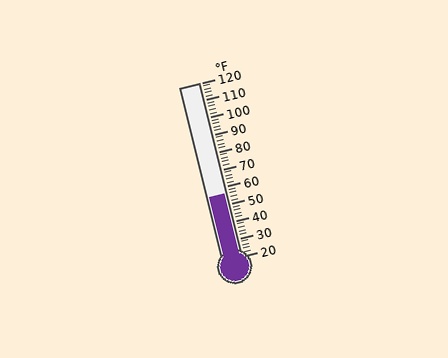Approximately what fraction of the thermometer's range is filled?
The thermometer is filled to approximately 35% of its range.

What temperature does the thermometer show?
The thermometer shows approximately 56°F.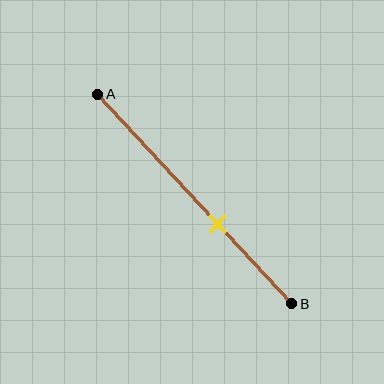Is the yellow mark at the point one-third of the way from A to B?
No, the mark is at about 60% from A, not at the 33% one-third point.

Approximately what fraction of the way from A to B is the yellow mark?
The yellow mark is approximately 60% of the way from A to B.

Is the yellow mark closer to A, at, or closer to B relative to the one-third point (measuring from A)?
The yellow mark is closer to point B than the one-third point of segment AB.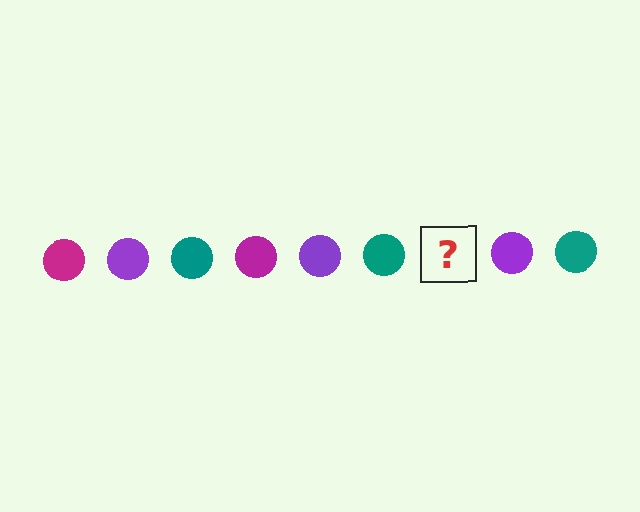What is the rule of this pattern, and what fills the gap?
The rule is that the pattern cycles through magenta, purple, teal circles. The gap should be filled with a magenta circle.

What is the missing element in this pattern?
The missing element is a magenta circle.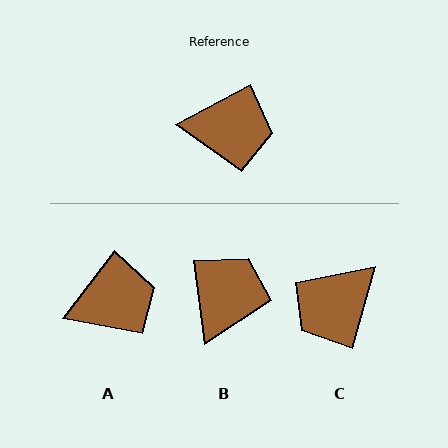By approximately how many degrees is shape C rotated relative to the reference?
Approximately 133 degrees clockwise.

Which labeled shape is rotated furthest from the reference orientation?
C, about 133 degrees away.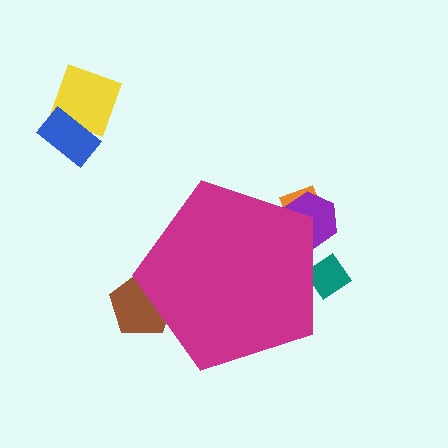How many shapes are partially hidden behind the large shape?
4 shapes are partially hidden.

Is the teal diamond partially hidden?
Yes, the teal diamond is partially hidden behind the magenta pentagon.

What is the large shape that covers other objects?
A magenta pentagon.